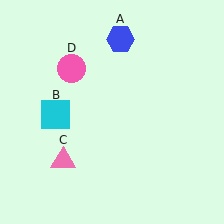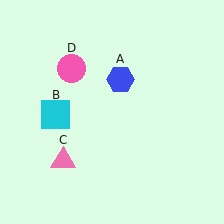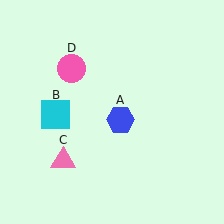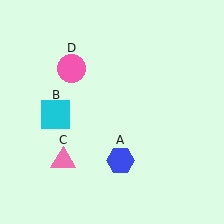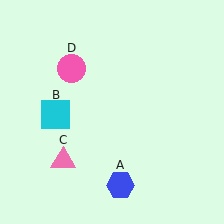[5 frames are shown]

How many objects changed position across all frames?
1 object changed position: blue hexagon (object A).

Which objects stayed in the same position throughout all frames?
Cyan square (object B) and pink triangle (object C) and pink circle (object D) remained stationary.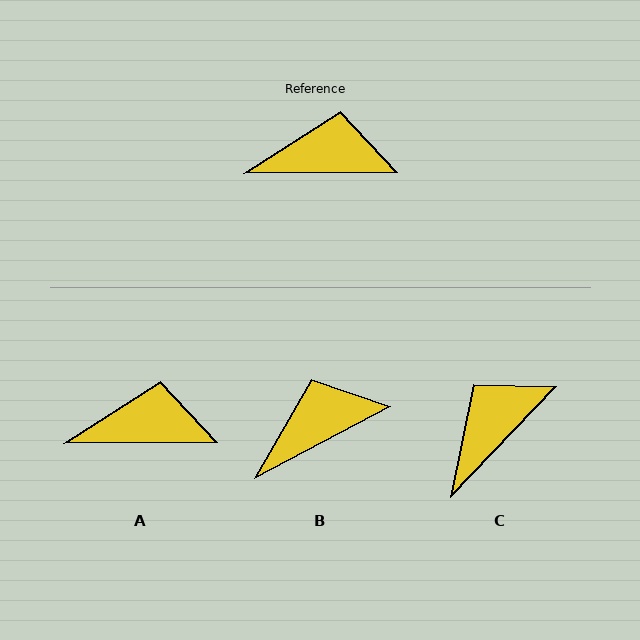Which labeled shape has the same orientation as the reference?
A.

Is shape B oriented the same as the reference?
No, it is off by about 27 degrees.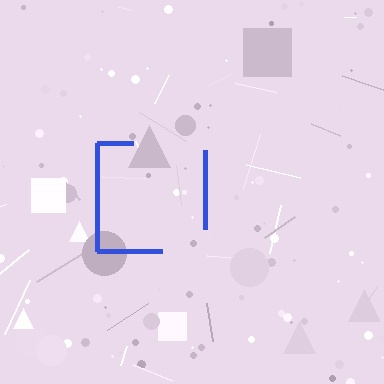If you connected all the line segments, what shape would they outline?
They would outline a square.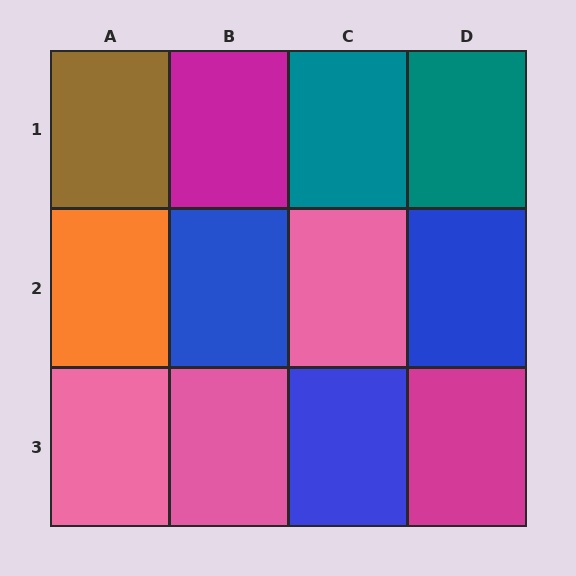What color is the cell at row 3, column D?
Magenta.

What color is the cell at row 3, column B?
Pink.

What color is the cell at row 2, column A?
Orange.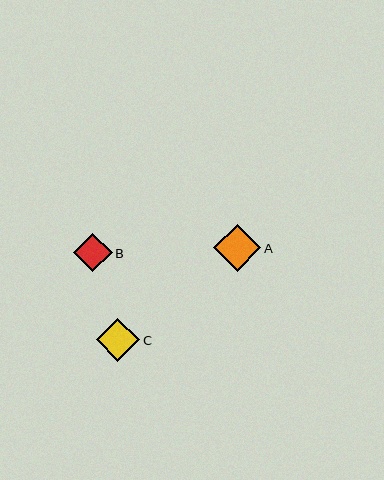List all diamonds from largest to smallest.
From largest to smallest: A, C, B.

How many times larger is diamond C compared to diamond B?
Diamond C is approximately 1.1 times the size of diamond B.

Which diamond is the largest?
Diamond A is the largest with a size of approximately 47 pixels.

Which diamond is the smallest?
Diamond B is the smallest with a size of approximately 39 pixels.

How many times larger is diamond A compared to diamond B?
Diamond A is approximately 1.2 times the size of diamond B.